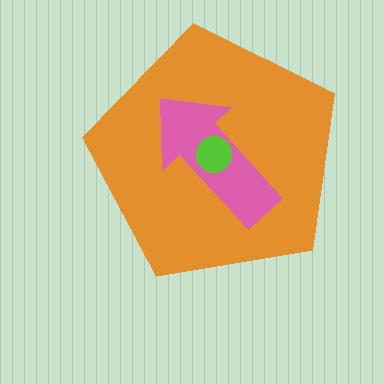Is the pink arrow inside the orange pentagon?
Yes.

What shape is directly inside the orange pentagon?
The pink arrow.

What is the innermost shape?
The lime circle.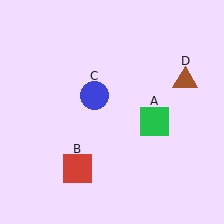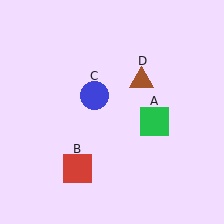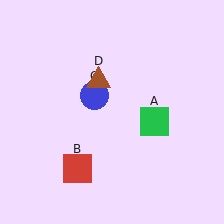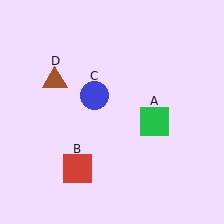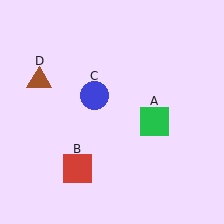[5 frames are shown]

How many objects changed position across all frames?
1 object changed position: brown triangle (object D).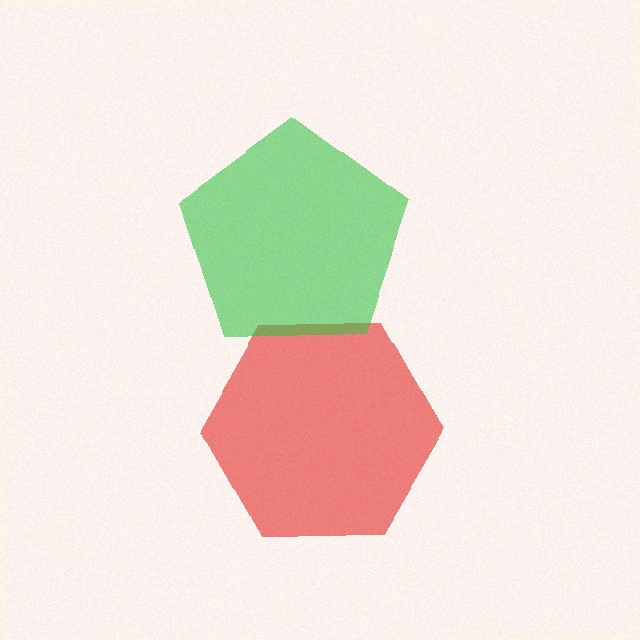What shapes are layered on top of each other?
The layered shapes are: a red hexagon, a green pentagon.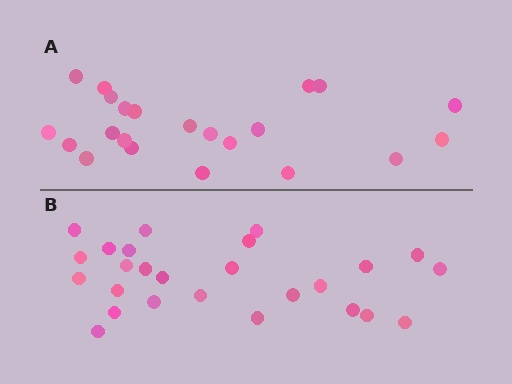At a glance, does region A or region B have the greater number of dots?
Region B (the bottom region) has more dots.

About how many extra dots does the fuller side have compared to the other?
Region B has about 4 more dots than region A.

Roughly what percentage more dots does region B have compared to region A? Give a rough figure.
About 20% more.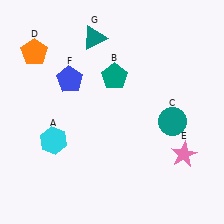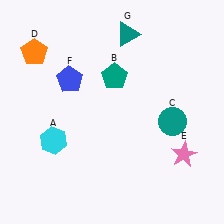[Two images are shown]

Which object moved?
The teal triangle (G) moved right.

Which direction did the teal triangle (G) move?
The teal triangle (G) moved right.